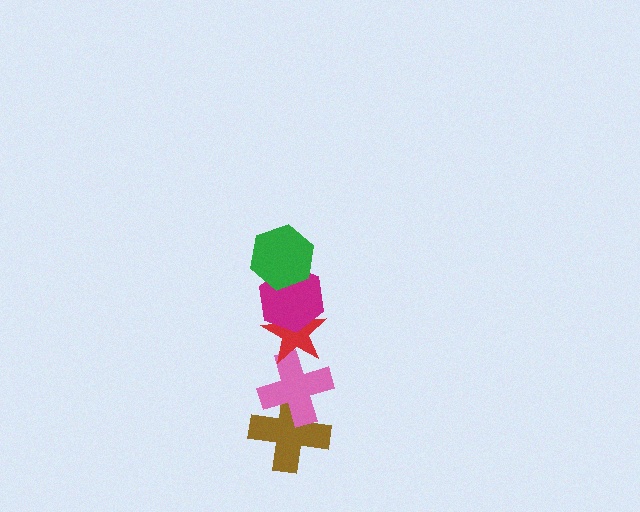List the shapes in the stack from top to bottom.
From top to bottom: the green hexagon, the magenta hexagon, the red star, the pink cross, the brown cross.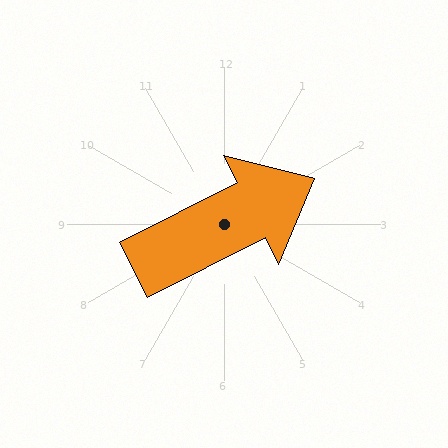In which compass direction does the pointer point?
Northeast.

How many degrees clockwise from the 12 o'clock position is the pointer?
Approximately 63 degrees.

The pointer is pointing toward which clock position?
Roughly 2 o'clock.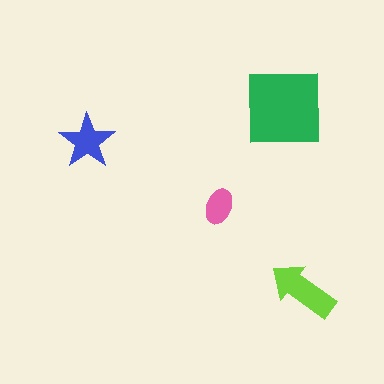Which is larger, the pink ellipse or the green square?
The green square.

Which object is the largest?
The green square.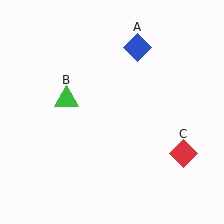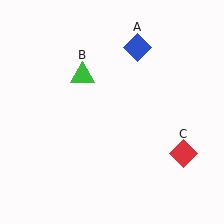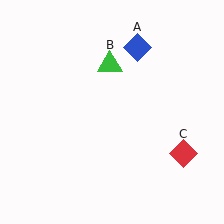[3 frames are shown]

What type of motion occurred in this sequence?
The green triangle (object B) rotated clockwise around the center of the scene.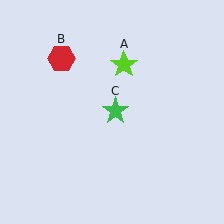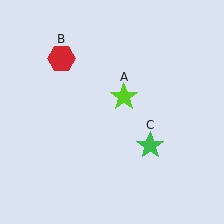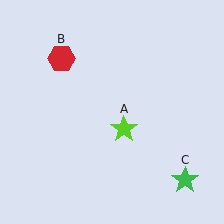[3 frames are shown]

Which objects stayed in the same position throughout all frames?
Red hexagon (object B) remained stationary.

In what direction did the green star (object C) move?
The green star (object C) moved down and to the right.